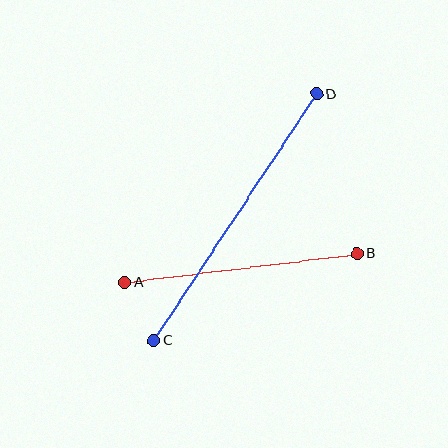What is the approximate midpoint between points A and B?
The midpoint is at approximately (241, 268) pixels.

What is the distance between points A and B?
The distance is approximately 234 pixels.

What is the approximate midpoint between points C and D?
The midpoint is at approximately (235, 217) pixels.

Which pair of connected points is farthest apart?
Points C and D are farthest apart.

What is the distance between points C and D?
The distance is approximately 296 pixels.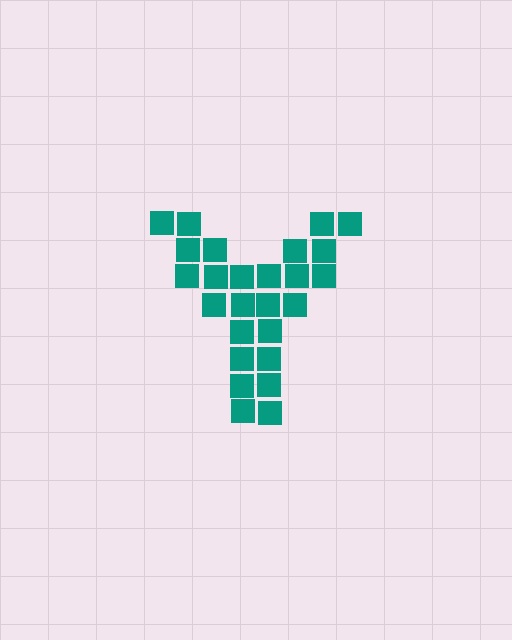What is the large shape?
The large shape is the letter Y.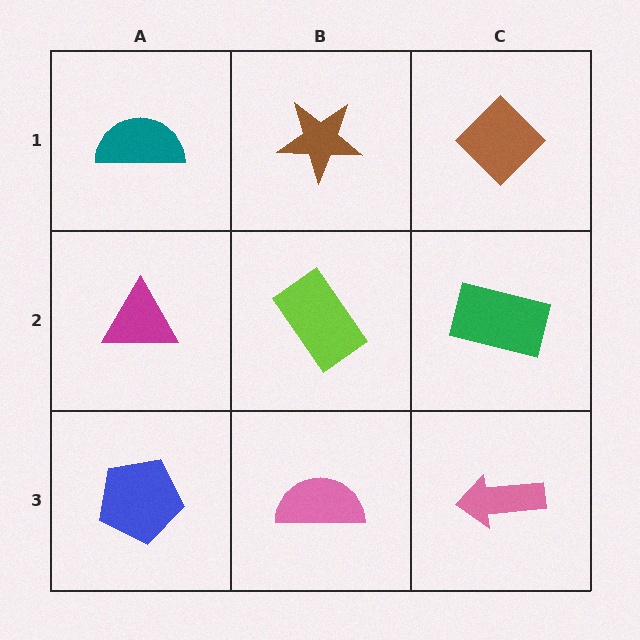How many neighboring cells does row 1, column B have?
3.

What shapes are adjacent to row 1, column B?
A lime rectangle (row 2, column B), a teal semicircle (row 1, column A), a brown diamond (row 1, column C).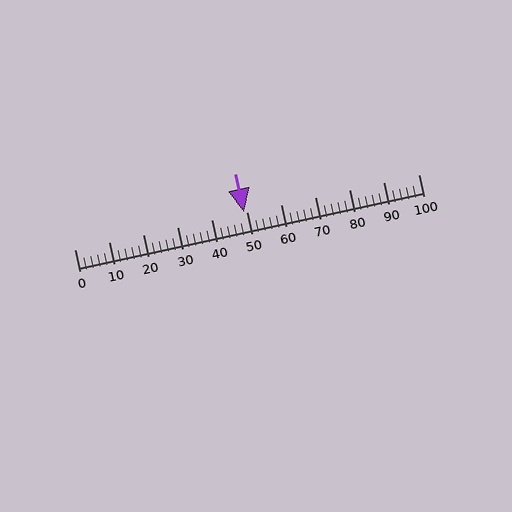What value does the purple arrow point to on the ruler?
The purple arrow points to approximately 49.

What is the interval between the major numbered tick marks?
The major tick marks are spaced 10 units apart.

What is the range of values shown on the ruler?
The ruler shows values from 0 to 100.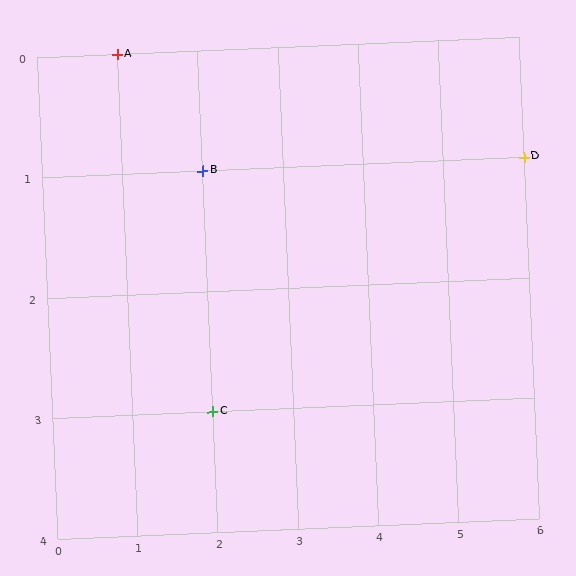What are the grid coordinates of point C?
Point C is at grid coordinates (2, 3).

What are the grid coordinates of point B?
Point B is at grid coordinates (2, 1).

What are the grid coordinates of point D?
Point D is at grid coordinates (6, 1).